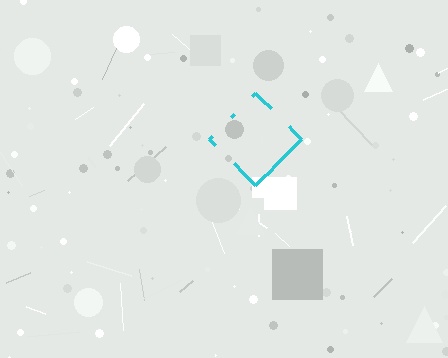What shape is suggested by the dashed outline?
The dashed outline suggests a diamond.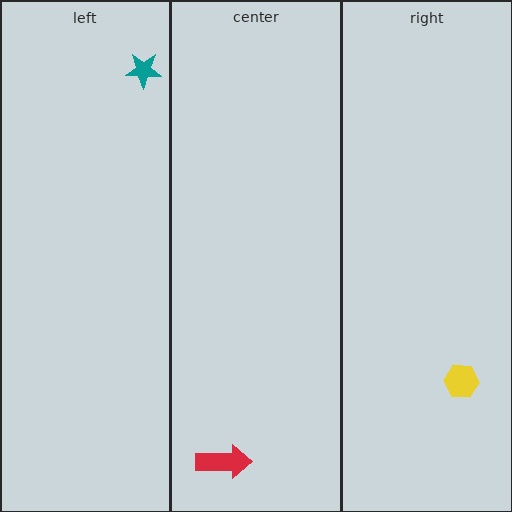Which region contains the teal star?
The left region.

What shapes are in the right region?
The yellow hexagon.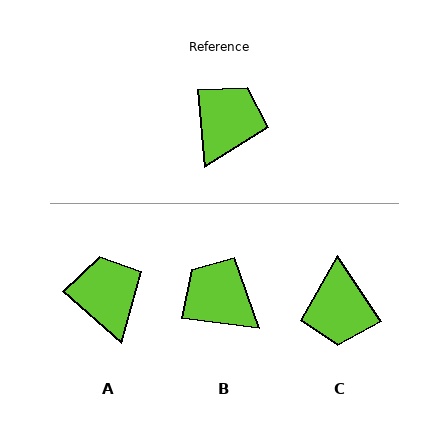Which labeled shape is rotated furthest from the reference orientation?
C, about 152 degrees away.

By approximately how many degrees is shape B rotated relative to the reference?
Approximately 77 degrees counter-clockwise.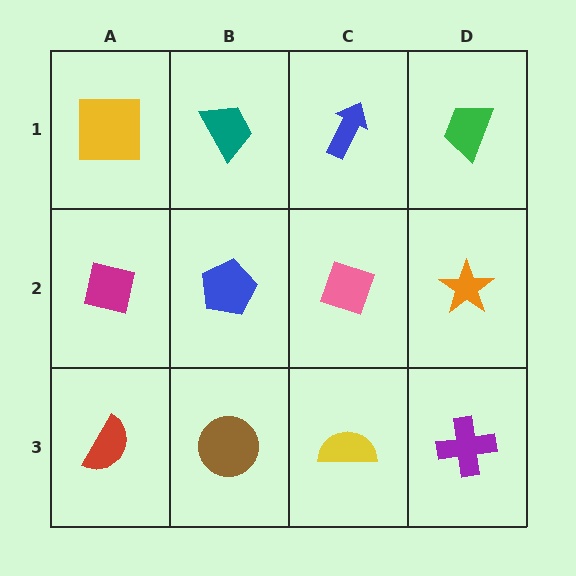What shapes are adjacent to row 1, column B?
A blue pentagon (row 2, column B), a yellow square (row 1, column A), a blue arrow (row 1, column C).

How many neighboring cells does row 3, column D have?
2.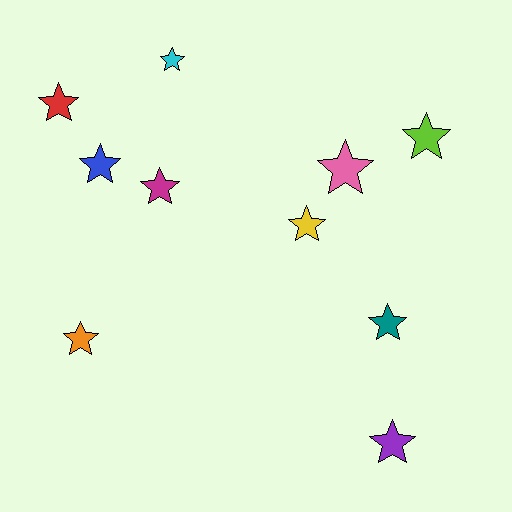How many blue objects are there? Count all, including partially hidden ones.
There is 1 blue object.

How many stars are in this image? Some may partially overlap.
There are 10 stars.